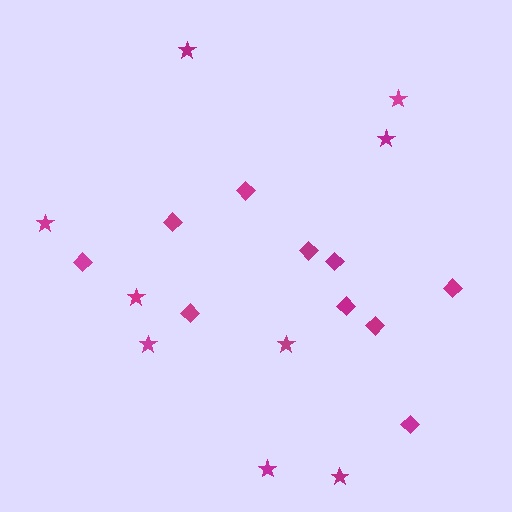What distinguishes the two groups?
There are 2 groups: one group of diamonds (10) and one group of stars (9).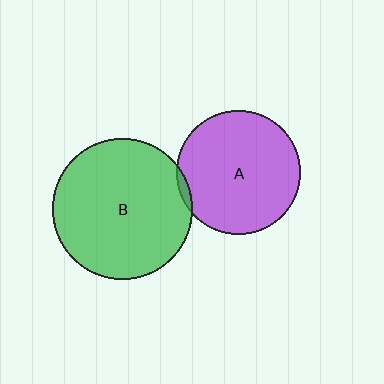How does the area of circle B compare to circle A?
Approximately 1.3 times.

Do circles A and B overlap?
Yes.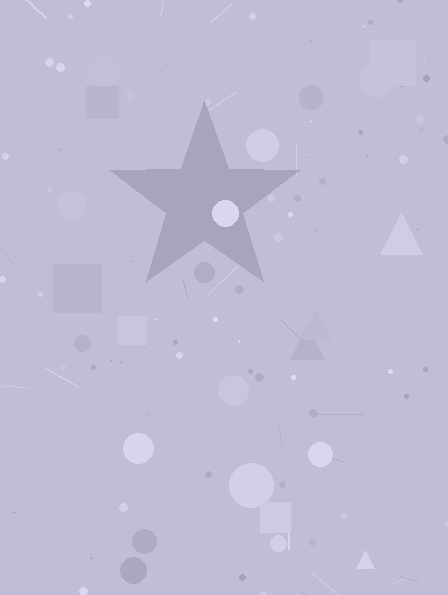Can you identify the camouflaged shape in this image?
The camouflaged shape is a star.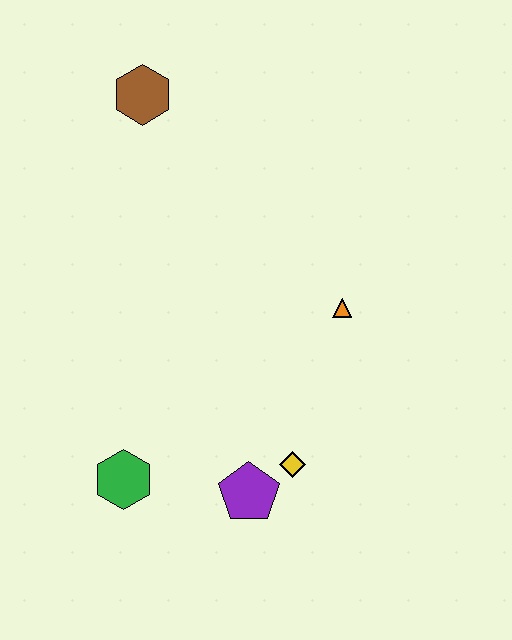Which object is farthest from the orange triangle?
The brown hexagon is farthest from the orange triangle.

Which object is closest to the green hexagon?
The purple pentagon is closest to the green hexagon.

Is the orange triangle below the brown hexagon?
Yes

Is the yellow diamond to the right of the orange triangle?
No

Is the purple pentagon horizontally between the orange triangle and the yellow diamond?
No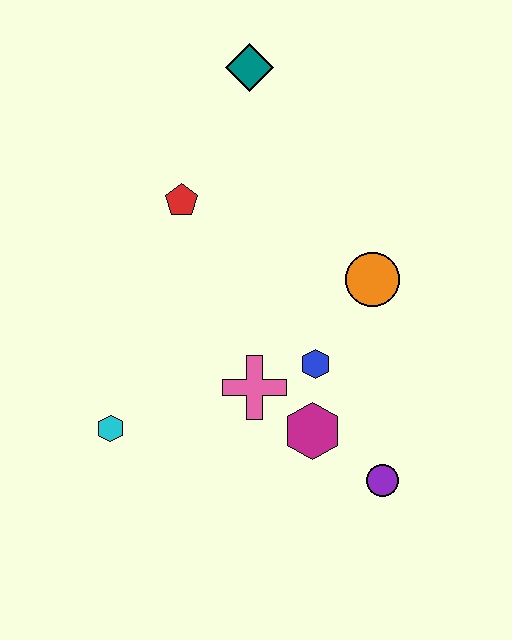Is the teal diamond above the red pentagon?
Yes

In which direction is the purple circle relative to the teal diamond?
The purple circle is below the teal diamond.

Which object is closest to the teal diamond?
The red pentagon is closest to the teal diamond.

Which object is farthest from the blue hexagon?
The teal diamond is farthest from the blue hexagon.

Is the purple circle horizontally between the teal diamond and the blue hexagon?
No